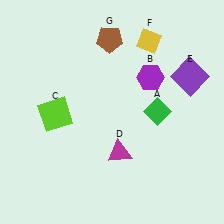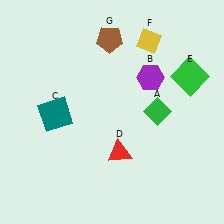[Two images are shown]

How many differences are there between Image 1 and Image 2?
There are 3 differences between the two images.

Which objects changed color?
C changed from lime to teal. D changed from magenta to red. E changed from purple to green.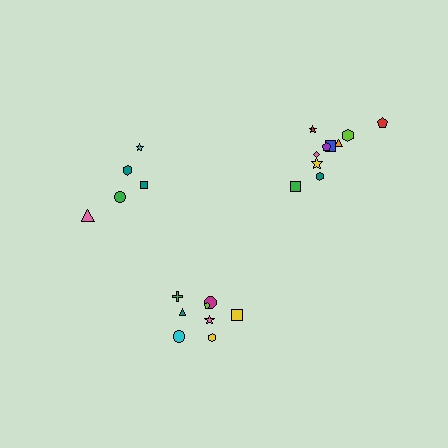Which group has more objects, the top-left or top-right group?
The top-right group.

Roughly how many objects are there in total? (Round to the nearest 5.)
Roughly 25 objects in total.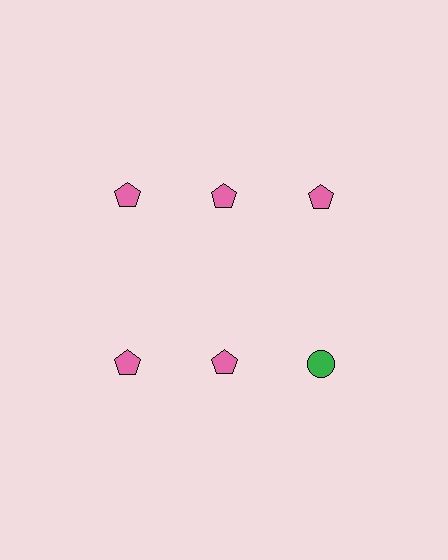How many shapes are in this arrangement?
There are 6 shapes arranged in a grid pattern.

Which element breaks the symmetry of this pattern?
The green circle in the second row, center column breaks the symmetry. All other shapes are pink pentagons.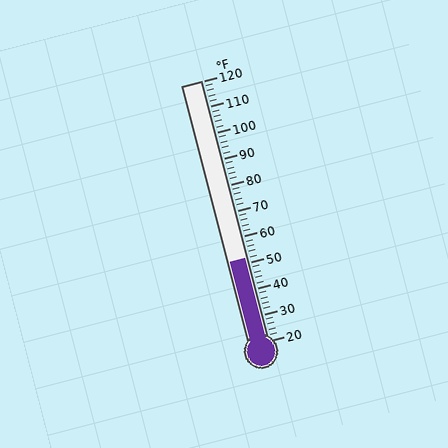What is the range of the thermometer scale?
The thermometer scale ranges from 20°F to 120°F.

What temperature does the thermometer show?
The thermometer shows approximately 52°F.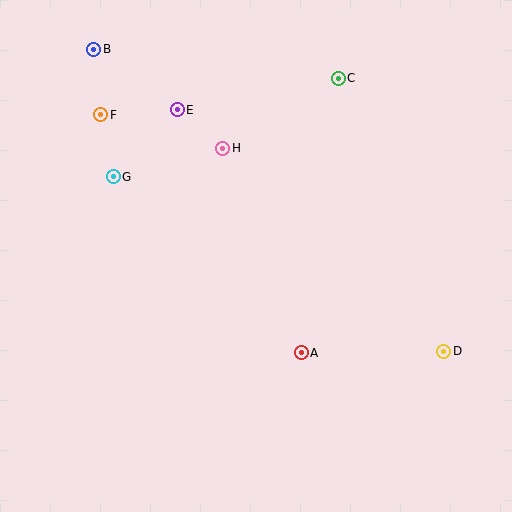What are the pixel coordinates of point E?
Point E is at (177, 110).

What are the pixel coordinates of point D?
Point D is at (444, 351).